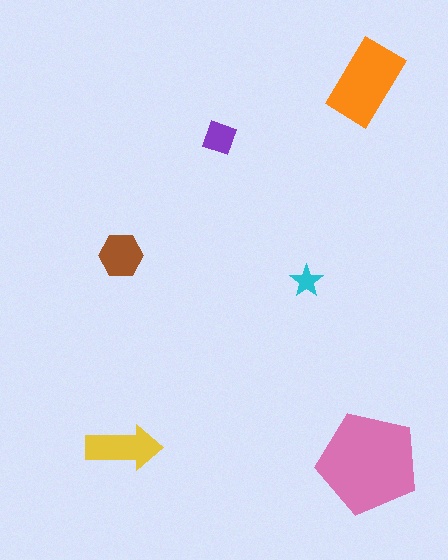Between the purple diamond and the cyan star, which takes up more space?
The purple diamond.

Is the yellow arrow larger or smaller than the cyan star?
Larger.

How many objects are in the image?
There are 6 objects in the image.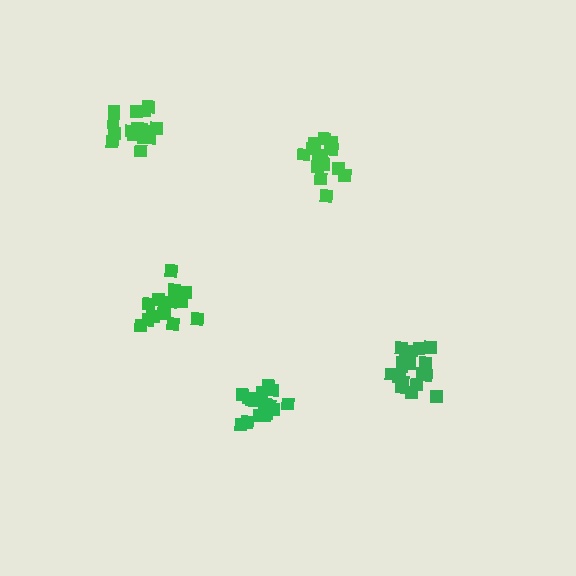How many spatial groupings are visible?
There are 5 spatial groupings.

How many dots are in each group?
Group 1: 15 dots, Group 2: 16 dots, Group 3: 16 dots, Group 4: 19 dots, Group 5: 16 dots (82 total).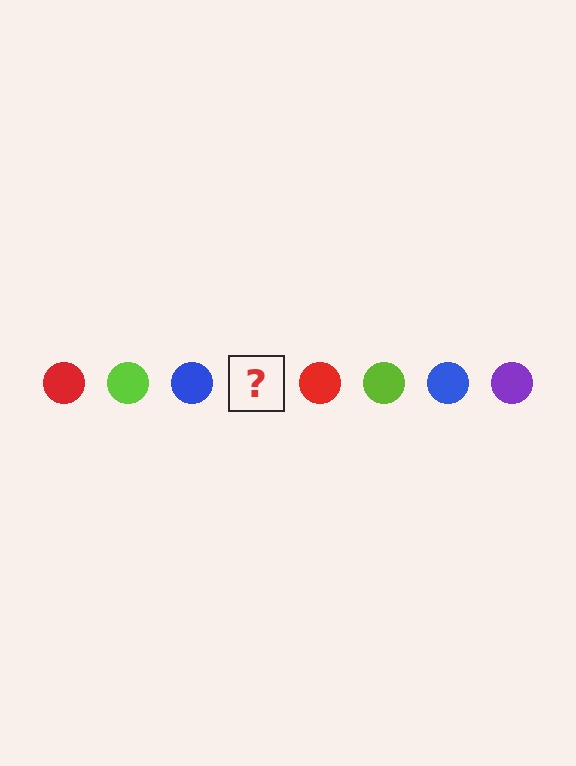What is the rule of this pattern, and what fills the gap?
The rule is that the pattern cycles through red, lime, blue, purple circles. The gap should be filled with a purple circle.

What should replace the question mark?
The question mark should be replaced with a purple circle.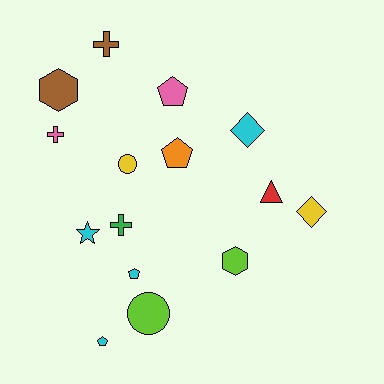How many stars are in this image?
There is 1 star.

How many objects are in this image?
There are 15 objects.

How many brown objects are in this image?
There are 2 brown objects.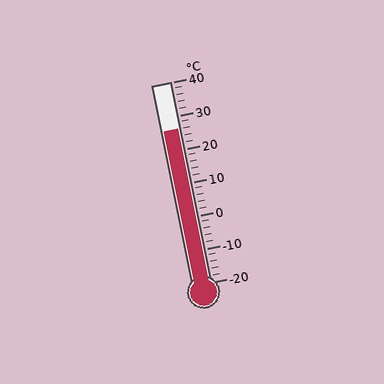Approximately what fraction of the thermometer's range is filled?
The thermometer is filled to approximately 75% of its range.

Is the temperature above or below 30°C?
The temperature is below 30°C.